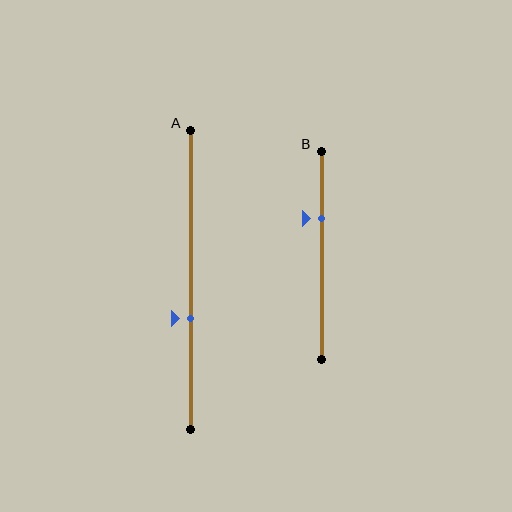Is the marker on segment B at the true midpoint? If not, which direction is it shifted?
No, the marker on segment B is shifted upward by about 18% of the segment length.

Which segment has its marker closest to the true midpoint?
Segment A has its marker closest to the true midpoint.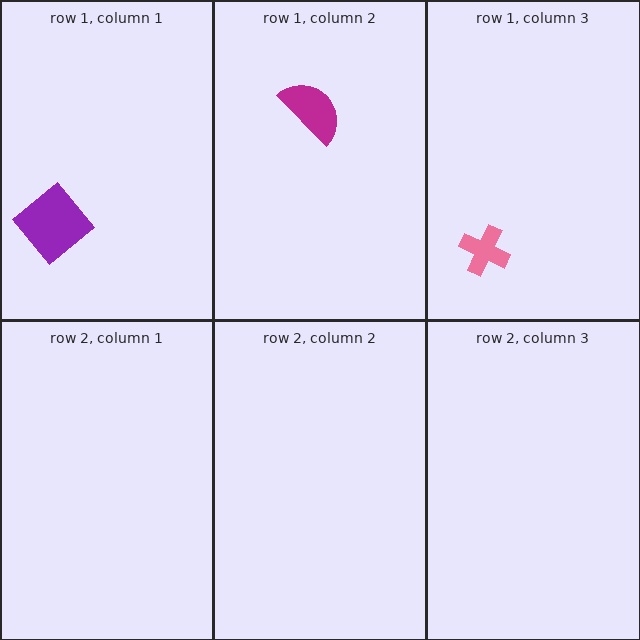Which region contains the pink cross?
The row 1, column 3 region.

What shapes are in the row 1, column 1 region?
The purple diamond.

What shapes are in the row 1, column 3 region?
The pink cross.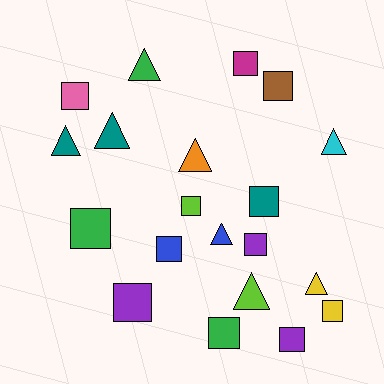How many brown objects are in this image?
There is 1 brown object.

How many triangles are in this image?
There are 8 triangles.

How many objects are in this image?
There are 20 objects.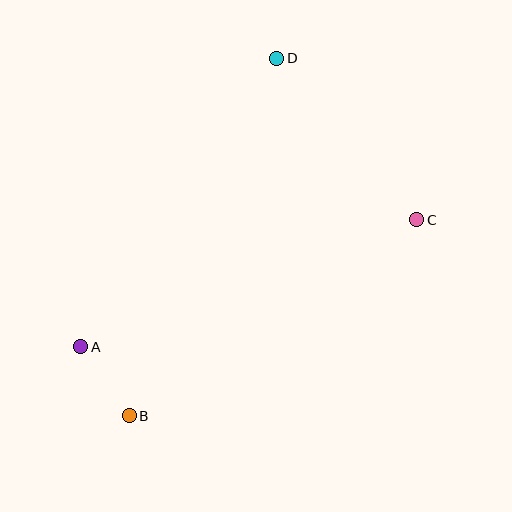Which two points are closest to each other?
Points A and B are closest to each other.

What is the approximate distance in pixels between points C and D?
The distance between C and D is approximately 214 pixels.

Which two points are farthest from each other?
Points B and D are farthest from each other.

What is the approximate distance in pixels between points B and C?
The distance between B and C is approximately 348 pixels.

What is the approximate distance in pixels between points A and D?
The distance between A and D is approximately 349 pixels.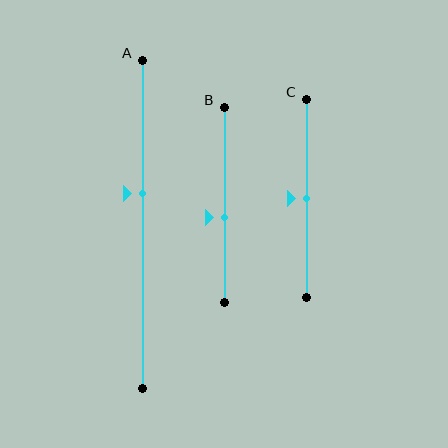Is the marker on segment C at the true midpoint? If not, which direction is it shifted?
Yes, the marker on segment C is at the true midpoint.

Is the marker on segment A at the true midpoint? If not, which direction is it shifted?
No, the marker on segment A is shifted upward by about 9% of the segment length.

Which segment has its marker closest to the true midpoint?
Segment C has its marker closest to the true midpoint.